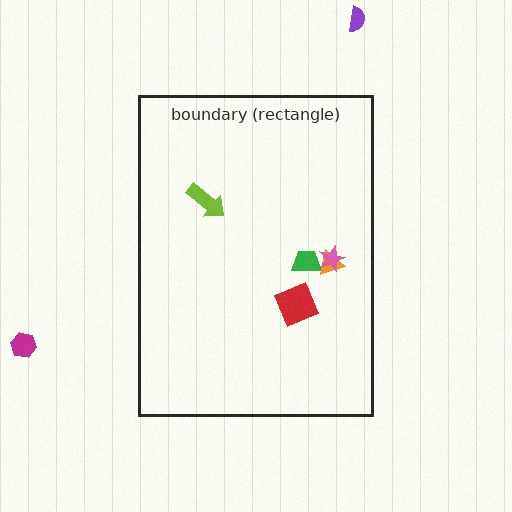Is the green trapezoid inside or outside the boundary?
Inside.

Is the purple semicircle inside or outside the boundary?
Outside.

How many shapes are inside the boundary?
5 inside, 2 outside.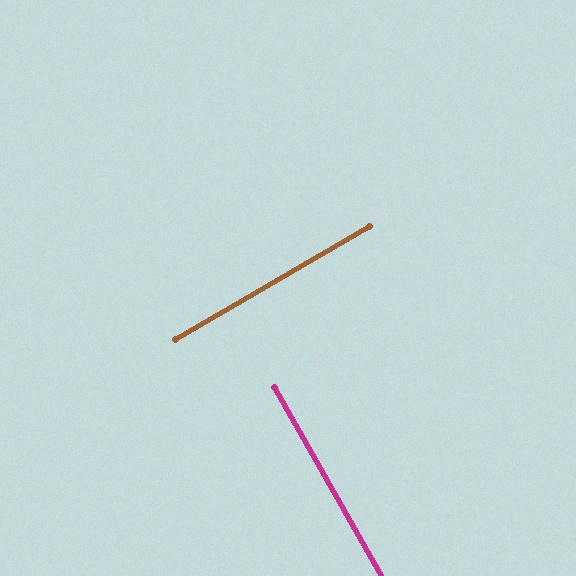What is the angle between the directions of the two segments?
Approximately 89 degrees.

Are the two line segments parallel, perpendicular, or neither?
Perpendicular — they meet at approximately 89°.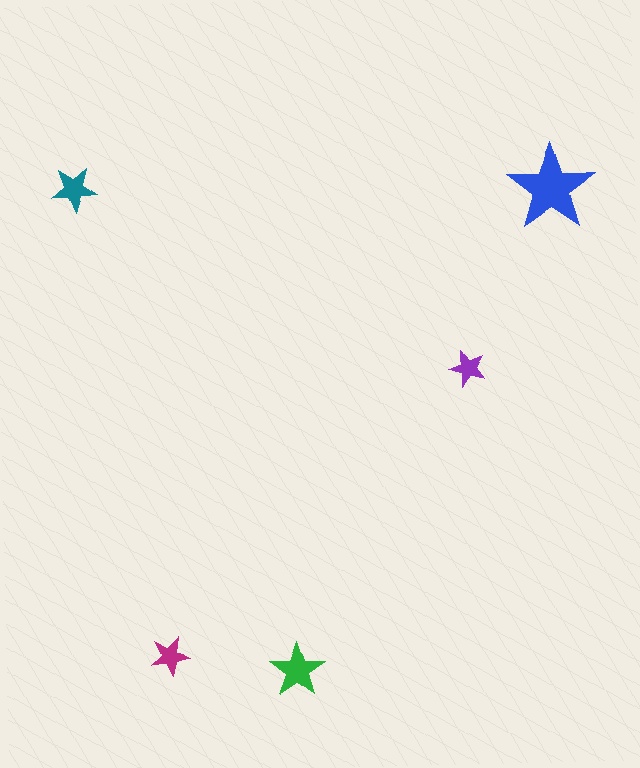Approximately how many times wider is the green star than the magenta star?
About 1.5 times wider.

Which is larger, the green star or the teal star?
The green one.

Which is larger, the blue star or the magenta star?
The blue one.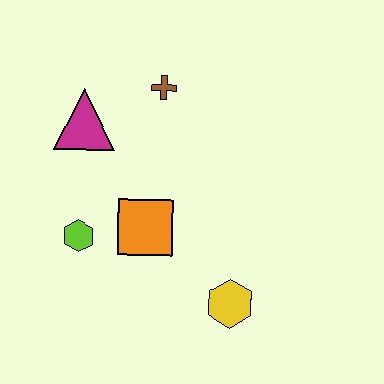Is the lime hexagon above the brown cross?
No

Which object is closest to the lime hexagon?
The orange square is closest to the lime hexagon.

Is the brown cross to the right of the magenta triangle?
Yes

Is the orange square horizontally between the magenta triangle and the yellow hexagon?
Yes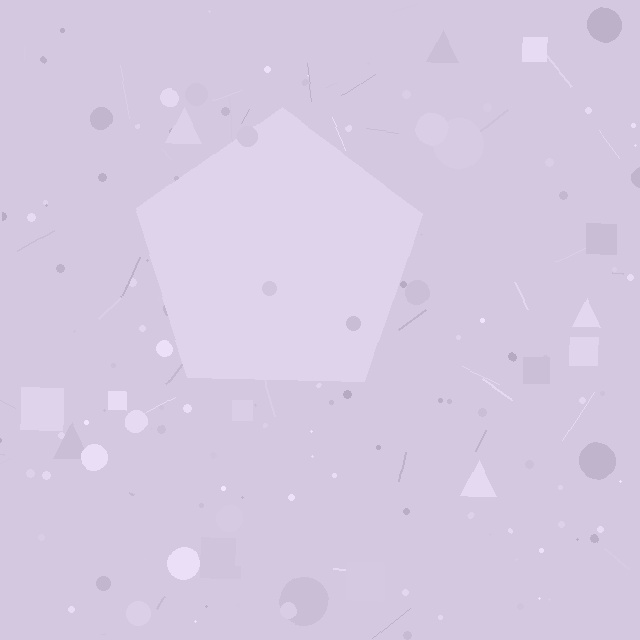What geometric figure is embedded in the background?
A pentagon is embedded in the background.